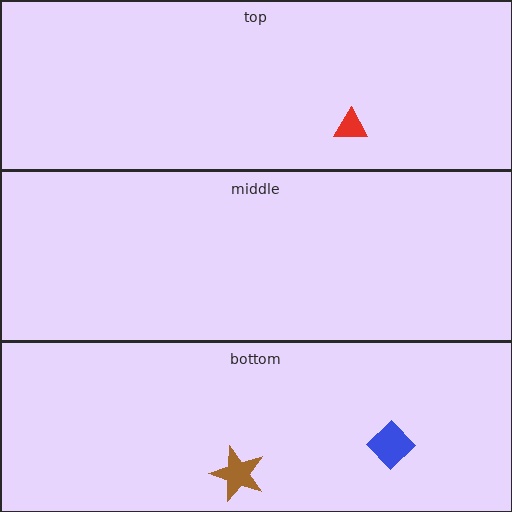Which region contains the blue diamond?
The bottom region.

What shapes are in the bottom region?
The brown star, the blue diamond.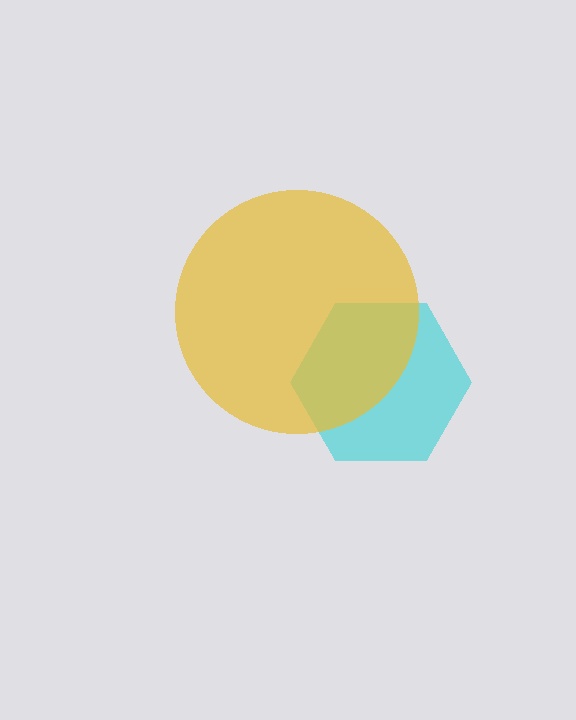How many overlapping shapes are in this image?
There are 2 overlapping shapes in the image.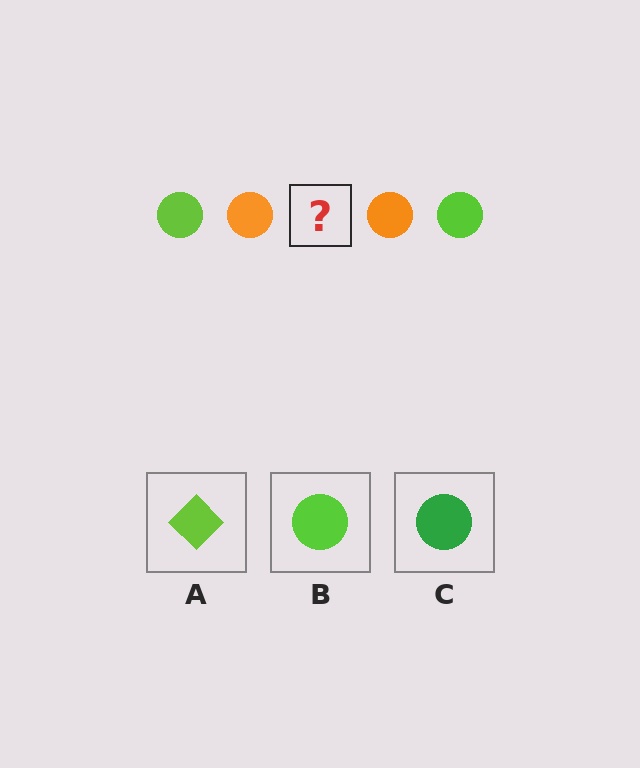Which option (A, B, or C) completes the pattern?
B.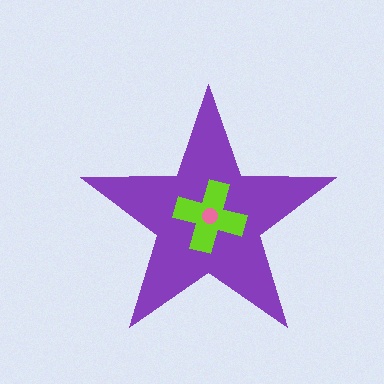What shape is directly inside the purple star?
The lime cross.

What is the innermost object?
The pink circle.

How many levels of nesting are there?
3.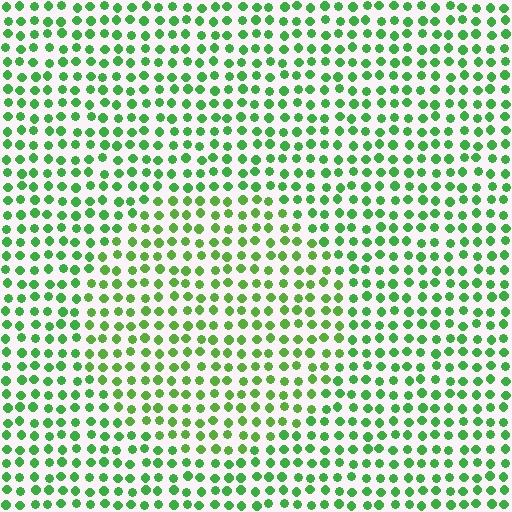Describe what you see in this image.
The image is filled with small green elements in a uniform arrangement. A circle-shaped region is visible where the elements are tinted to a slightly different hue, forming a subtle color boundary.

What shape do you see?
I see a circle.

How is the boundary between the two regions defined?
The boundary is defined purely by a slight shift in hue (about 19 degrees). Spacing, size, and orientation are identical on both sides.